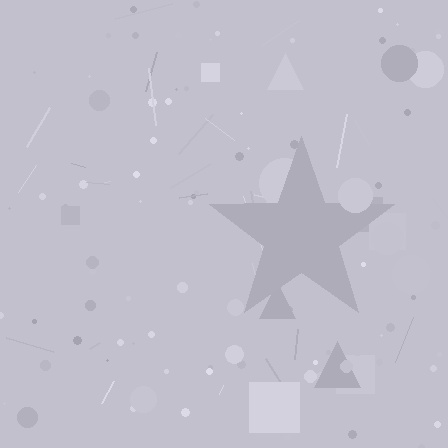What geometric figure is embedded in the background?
A star is embedded in the background.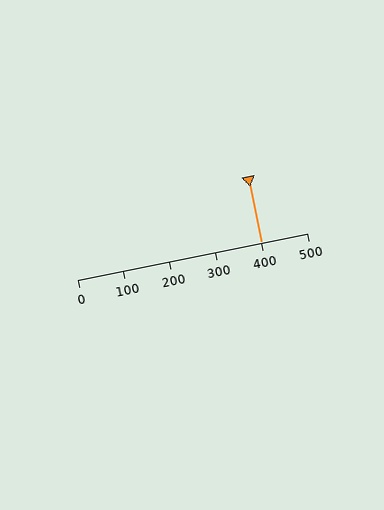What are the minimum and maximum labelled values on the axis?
The axis runs from 0 to 500.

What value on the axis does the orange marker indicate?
The marker indicates approximately 400.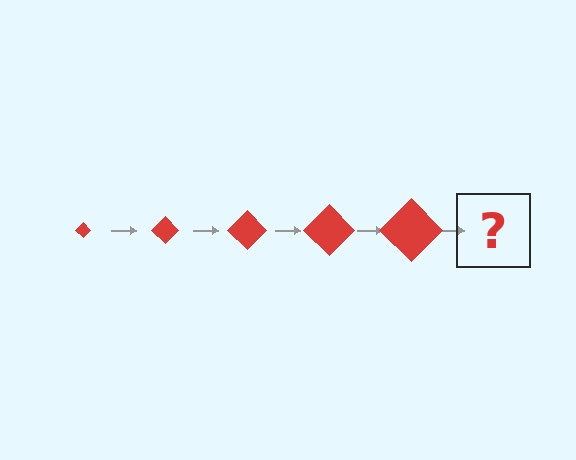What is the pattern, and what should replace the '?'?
The pattern is that the diamond gets progressively larger each step. The '?' should be a red diamond, larger than the previous one.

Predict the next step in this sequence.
The next step is a red diamond, larger than the previous one.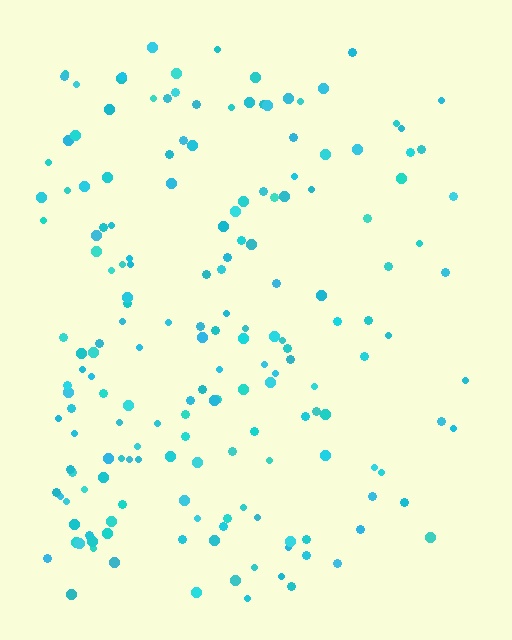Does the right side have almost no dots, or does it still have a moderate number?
Still a moderate number, just noticeably fewer than the left.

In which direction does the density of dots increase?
From right to left, with the left side densest.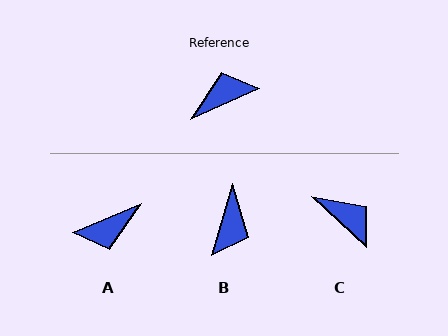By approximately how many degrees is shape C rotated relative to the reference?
Approximately 67 degrees clockwise.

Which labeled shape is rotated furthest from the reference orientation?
A, about 178 degrees away.